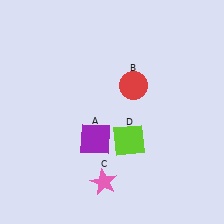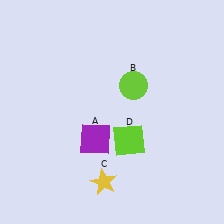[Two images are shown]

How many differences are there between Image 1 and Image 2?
There are 2 differences between the two images.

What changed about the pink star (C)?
In Image 1, C is pink. In Image 2, it changed to yellow.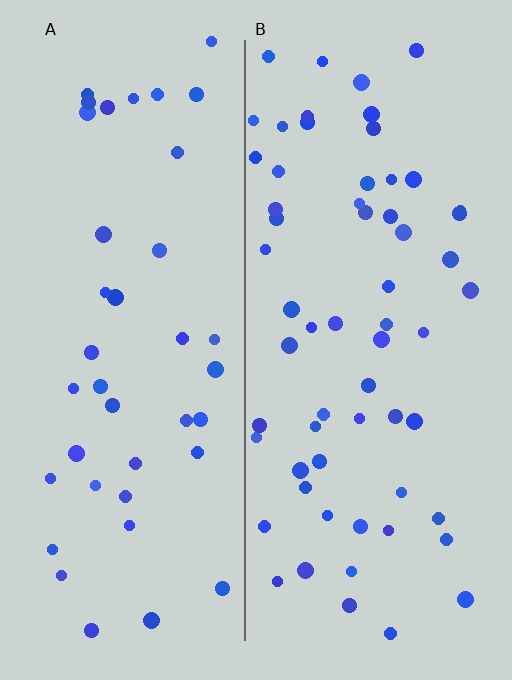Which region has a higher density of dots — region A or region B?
B (the right).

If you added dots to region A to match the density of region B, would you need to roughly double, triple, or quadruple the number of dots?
Approximately double.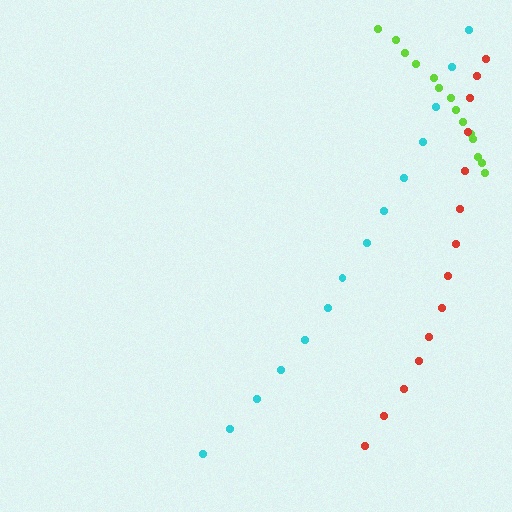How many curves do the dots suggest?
There are 3 distinct paths.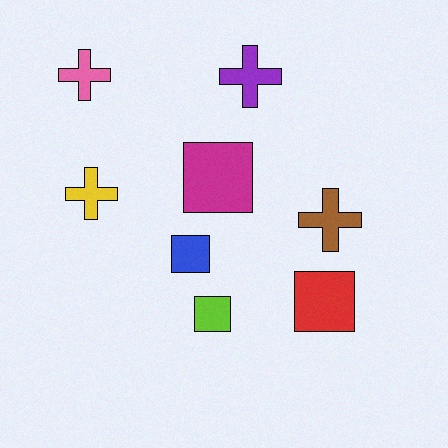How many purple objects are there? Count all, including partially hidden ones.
There is 1 purple object.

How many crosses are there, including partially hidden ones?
There are 4 crosses.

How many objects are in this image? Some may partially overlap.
There are 8 objects.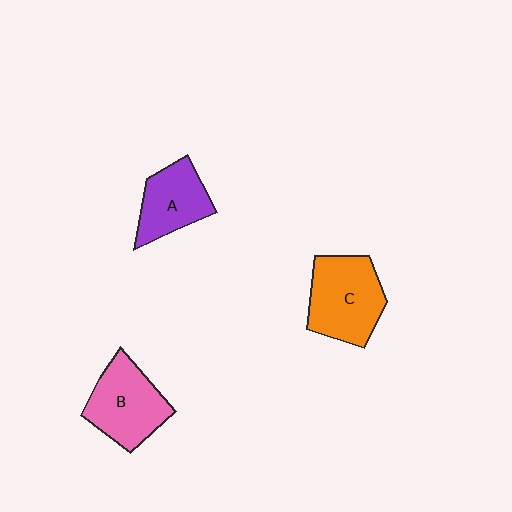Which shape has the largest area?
Shape C (orange).